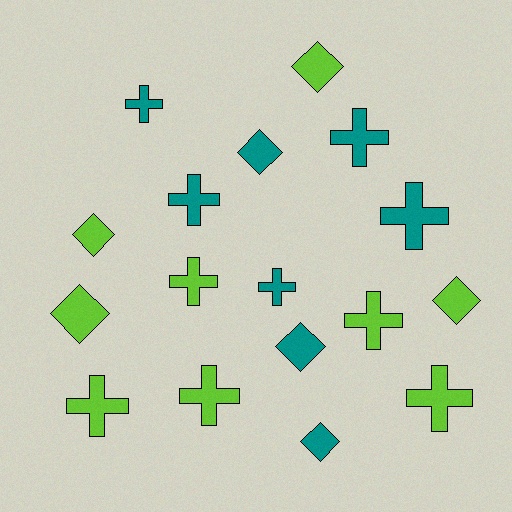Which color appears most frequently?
Lime, with 9 objects.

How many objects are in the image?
There are 17 objects.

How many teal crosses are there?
There are 5 teal crosses.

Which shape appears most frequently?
Cross, with 10 objects.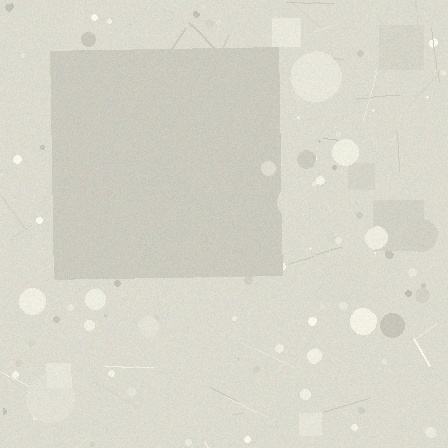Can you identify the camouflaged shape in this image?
The camouflaged shape is a square.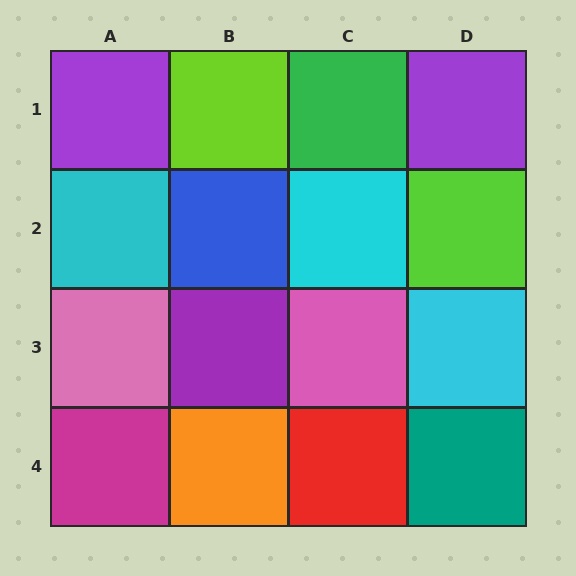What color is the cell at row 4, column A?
Magenta.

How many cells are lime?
2 cells are lime.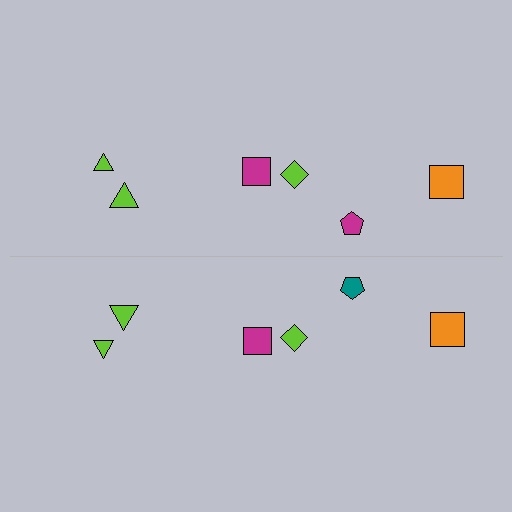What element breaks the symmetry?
The teal pentagon on the bottom side breaks the symmetry — its mirror counterpart is magenta.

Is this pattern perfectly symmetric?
No, the pattern is not perfectly symmetric. The teal pentagon on the bottom side breaks the symmetry — its mirror counterpart is magenta.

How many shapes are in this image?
There are 12 shapes in this image.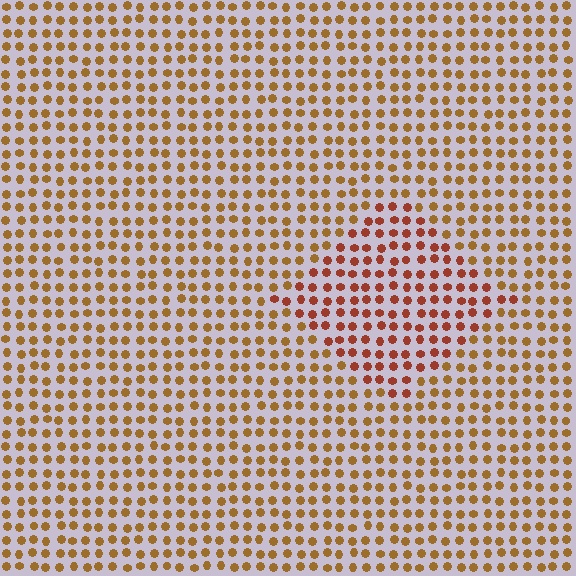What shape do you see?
I see a diamond.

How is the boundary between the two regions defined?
The boundary is defined purely by a slight shift in hue (about 28 degrees). Spacing, size, and orientation are identical on both sides.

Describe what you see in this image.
The image is filled with small brown elements in a uniform arrangement. A diamond-shaped region is visible where the elements are tinted to a slightly different hue, forming a subtle color boundary.